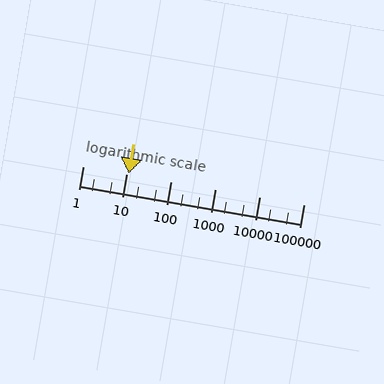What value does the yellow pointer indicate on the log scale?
The pointer indicates approximately 11.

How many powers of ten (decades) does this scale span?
The scale spans 5 decades, from 1 to 100000.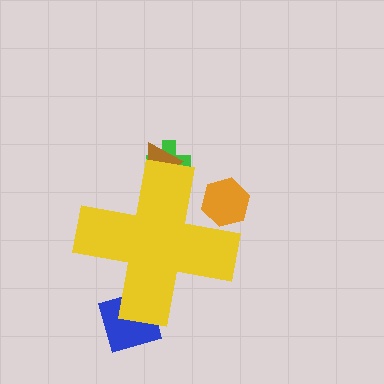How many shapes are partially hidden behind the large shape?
4 shapes are partially hidden.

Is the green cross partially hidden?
Yes, the green cross is partially hidden behind the yellow cross.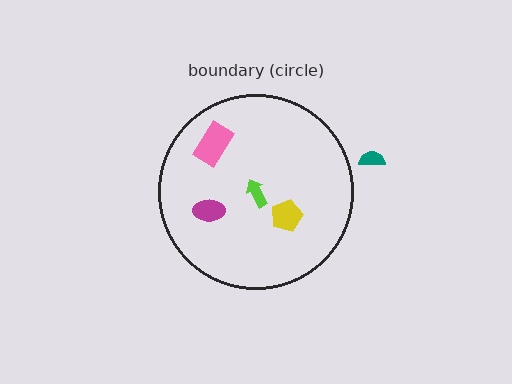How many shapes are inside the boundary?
4 inside, 1 outside.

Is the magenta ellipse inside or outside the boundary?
Inside.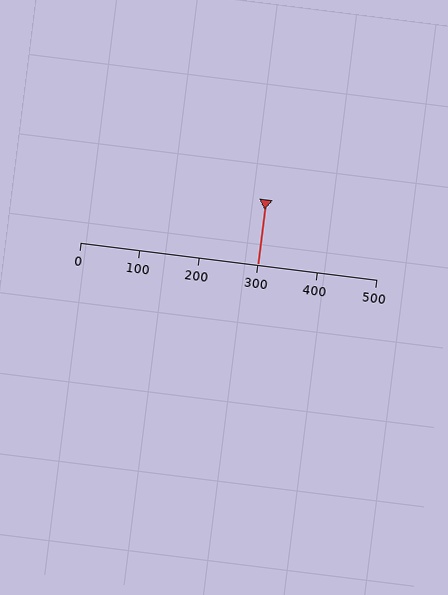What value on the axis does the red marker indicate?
The marker indicates approximately 300.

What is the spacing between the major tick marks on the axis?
The major ticks are spaced 100 apart.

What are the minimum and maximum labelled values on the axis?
The axis runs from 0 to 500.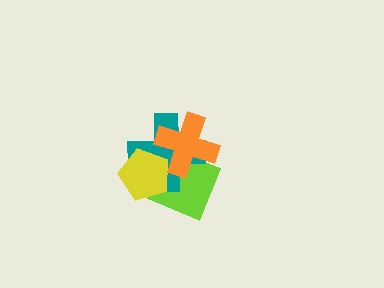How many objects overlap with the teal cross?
3 objects overlap with the teal cross.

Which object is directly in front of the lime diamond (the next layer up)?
The teal cross is directly in front of the lime diamond.